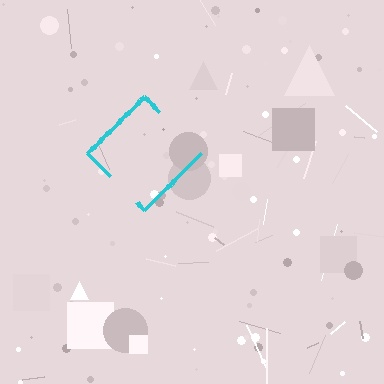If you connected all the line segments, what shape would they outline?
They would outline a diamond.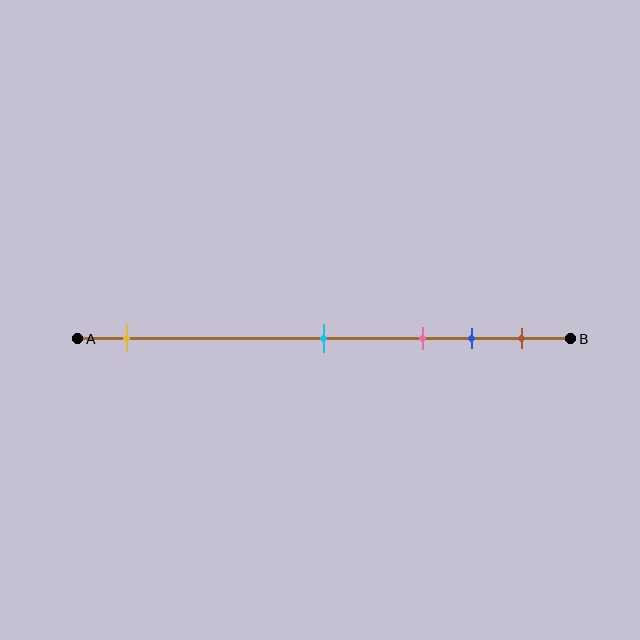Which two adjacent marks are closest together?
The blue and brown marks are the closest adjacent pair.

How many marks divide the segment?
There are 5 marks dividing the segment.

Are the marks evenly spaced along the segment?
No, the marks are not evenly spaced.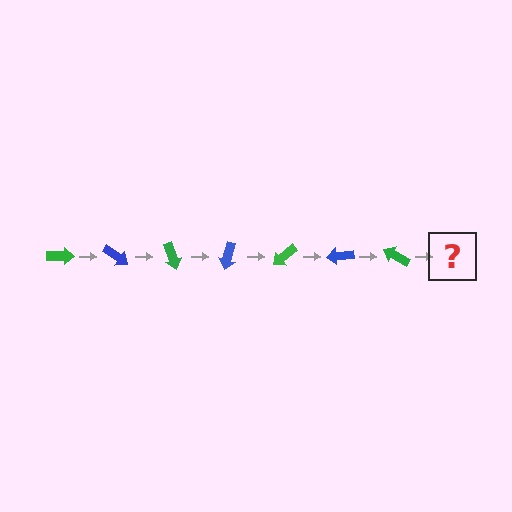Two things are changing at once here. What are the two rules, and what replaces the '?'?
The two rules are that it rotates 35 degrees each step and the color cycles through green and blue. The '?' should be a blue arrow, rotated 245 degrees from the start.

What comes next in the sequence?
The next element should be a blue arrow, rotated 245 degrees from the start.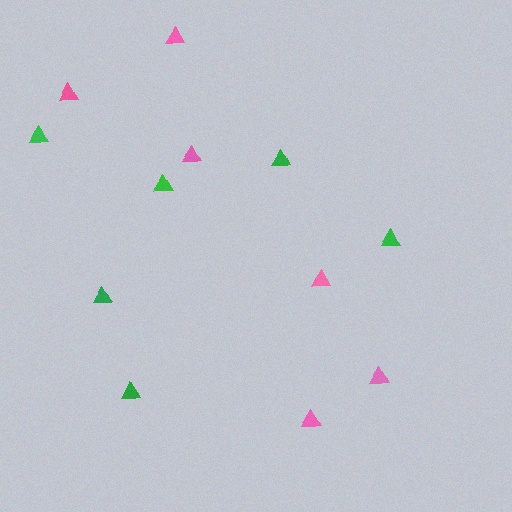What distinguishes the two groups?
There are 2 groups: one group of green triangles (6) and one group of pink triangles (6).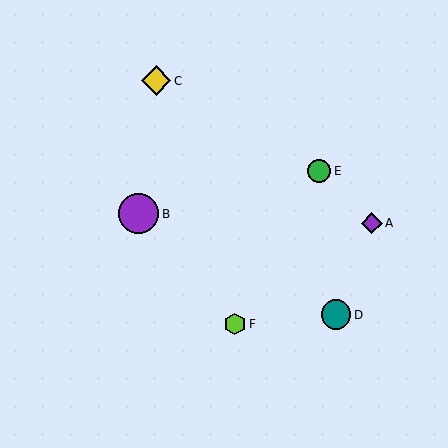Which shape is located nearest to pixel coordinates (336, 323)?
The teal circle (labeled D) at (336, 315) is nearest to that location.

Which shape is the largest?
The purple circle (labeled B) is the largest.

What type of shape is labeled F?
Shape F is a lime hexagon.